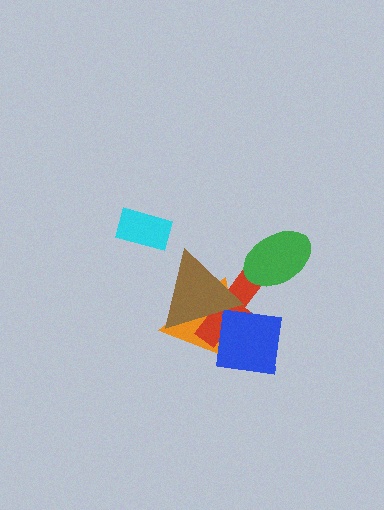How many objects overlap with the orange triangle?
3 objects overlap with the orange triangle.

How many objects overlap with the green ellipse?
0 objects overlap with the green ellipse.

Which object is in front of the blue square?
The brown triangle is in front of the blue square.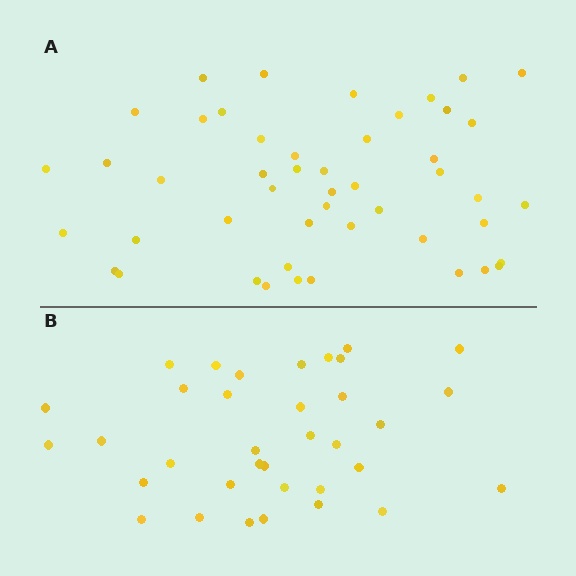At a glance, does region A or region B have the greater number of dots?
Region A (the top region) has more dots.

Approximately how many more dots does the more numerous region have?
Region A has approximately 15 more dots than region B.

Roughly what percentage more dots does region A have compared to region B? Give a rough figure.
About 35% more.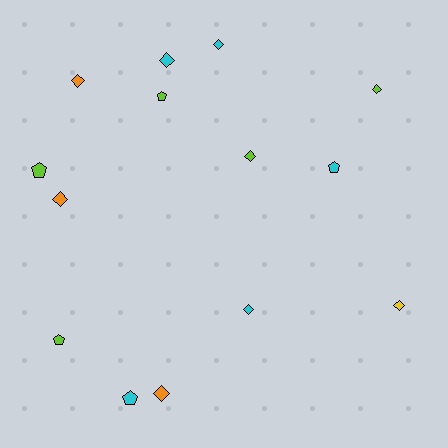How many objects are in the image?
There are 14 objects.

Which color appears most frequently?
Lime, with 5 objects.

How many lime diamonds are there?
There are 2 lime diamonds.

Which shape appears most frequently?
Diamond, with 9 objects.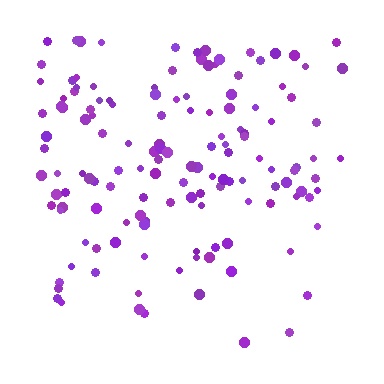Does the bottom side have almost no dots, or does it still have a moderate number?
Still a moderate number, just noticeably fewer than the top.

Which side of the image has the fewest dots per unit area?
The bottom.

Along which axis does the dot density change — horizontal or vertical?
Vertical.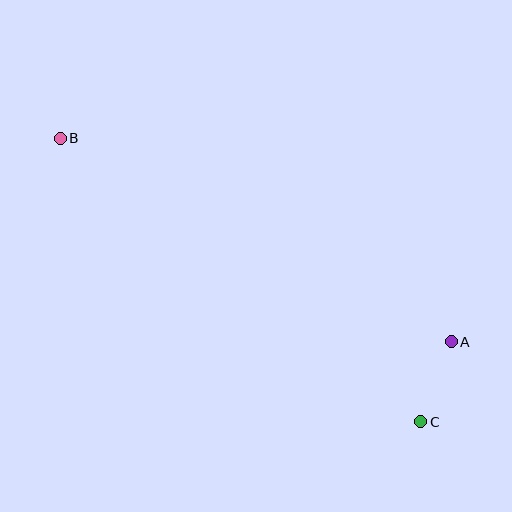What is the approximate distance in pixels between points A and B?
The distance between A and B is approximately 441 pixels.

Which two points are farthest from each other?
Points B and C are farthest from each other.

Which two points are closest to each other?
Points A and C are closest to each other.